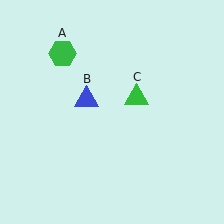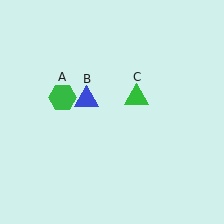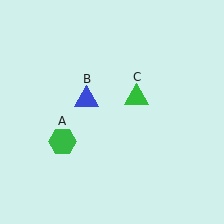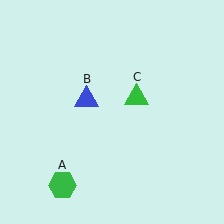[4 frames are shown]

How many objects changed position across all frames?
1 object changed position: green hexagon (object A).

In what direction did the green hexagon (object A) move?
The green hexagon (object A) moved down.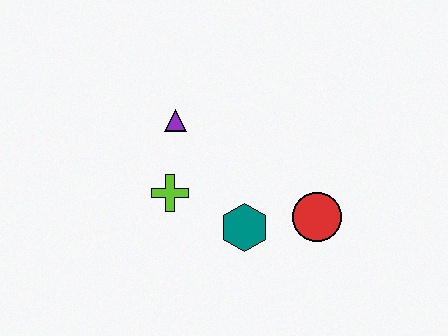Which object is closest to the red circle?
The teal hexagon is closest to the red circle.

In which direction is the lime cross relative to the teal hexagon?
The lime cross is to the left of the teal hexagon.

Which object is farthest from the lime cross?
The red circle is farthest from the lime cross.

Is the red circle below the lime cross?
Yes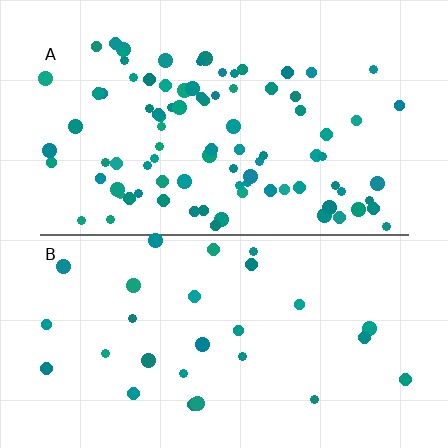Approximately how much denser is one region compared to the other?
Approximately 3.2× — region A over region B.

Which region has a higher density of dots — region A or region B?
A (the top).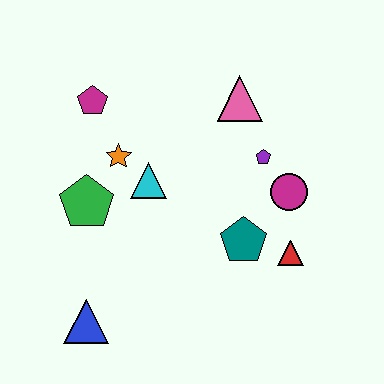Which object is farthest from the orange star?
The red triangle is farthest from the orange star.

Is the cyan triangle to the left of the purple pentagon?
Yes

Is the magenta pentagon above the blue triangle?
Yes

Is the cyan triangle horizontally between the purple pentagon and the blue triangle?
Yes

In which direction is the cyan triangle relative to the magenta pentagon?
The cyan triangle is below the magenta pentagon.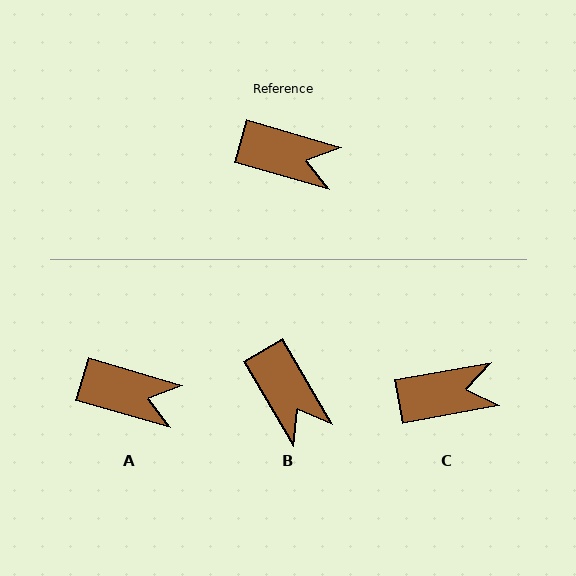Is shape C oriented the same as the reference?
No, it is off by about 27 degrees.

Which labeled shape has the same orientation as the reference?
A.